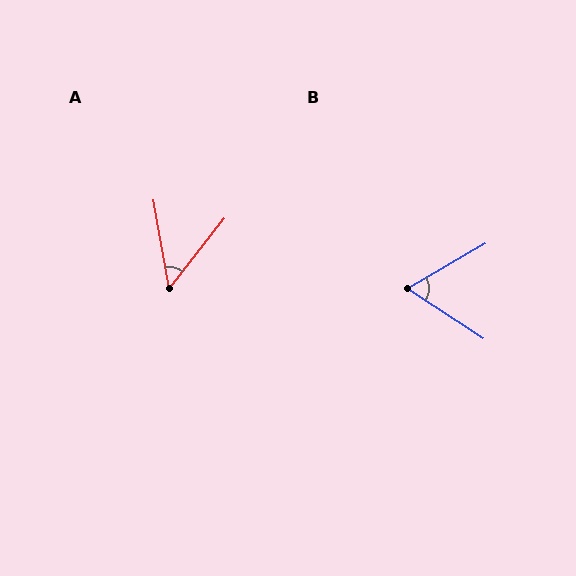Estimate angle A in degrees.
Approximately 48 degrees.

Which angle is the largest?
B, at approximately 63 degrees.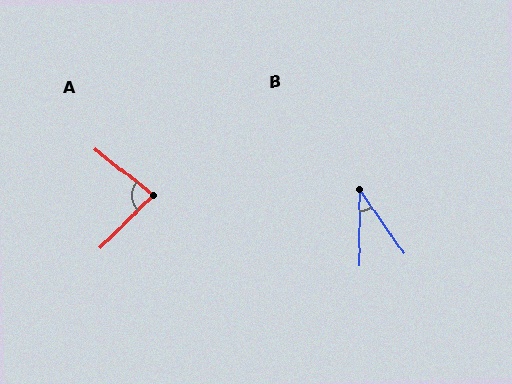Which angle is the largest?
A, at approximately 83 degrees.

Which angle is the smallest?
B, at approximately 35 degrees.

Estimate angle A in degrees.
Approximately 83 degrees.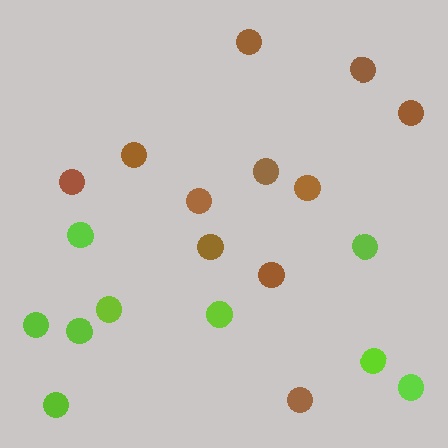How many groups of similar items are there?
There are 2 groups: one group of brown circles (11) and one group of lime circles (9).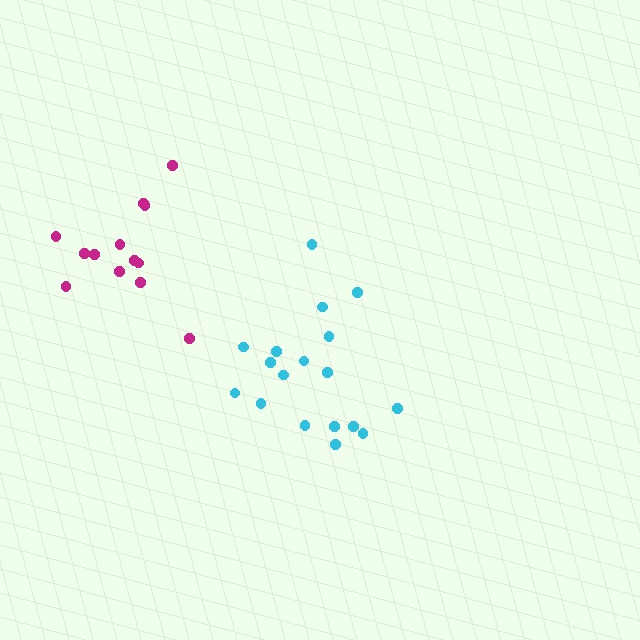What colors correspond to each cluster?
The clusters are colored: cyan, magenta.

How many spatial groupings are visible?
There are 2 spatial groupings.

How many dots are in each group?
Group 1: 18 dots, Group 2: 13 dots (31 total).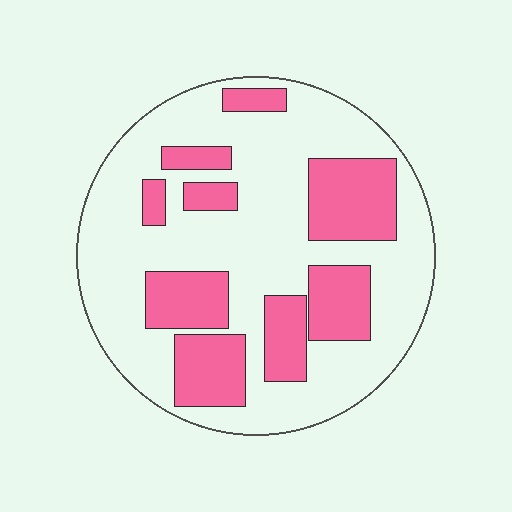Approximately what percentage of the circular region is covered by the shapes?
Approximately 30%.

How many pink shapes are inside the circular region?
9.